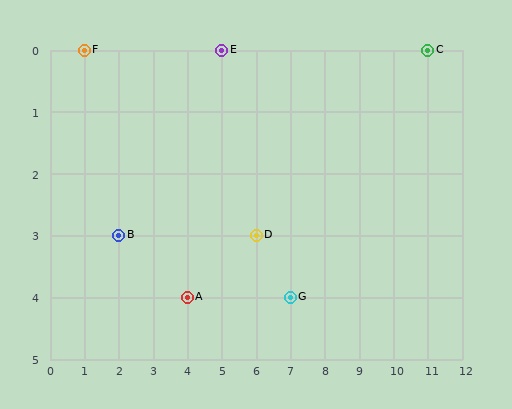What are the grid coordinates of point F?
Point F is at grid coordinates (1, 0).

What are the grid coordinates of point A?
Point A is at grid coordinates (4, 4).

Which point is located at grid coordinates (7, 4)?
Point G is at (7, 4).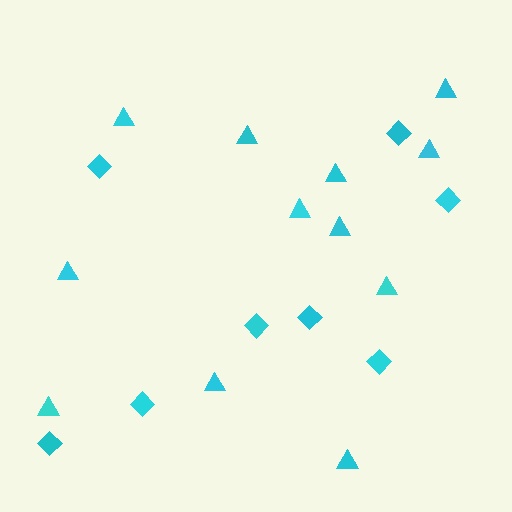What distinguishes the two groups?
There are 2 groups: one group of diamonds (8) and one group of triangles (12).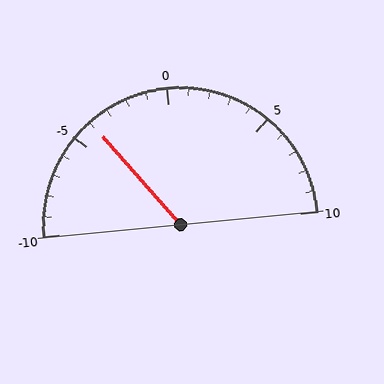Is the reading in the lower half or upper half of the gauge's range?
The reading is in the lower half of the range (-10 to 10).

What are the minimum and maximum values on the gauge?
The gauge ranges from -10 to 10.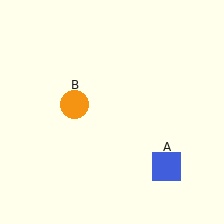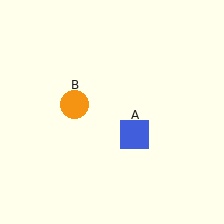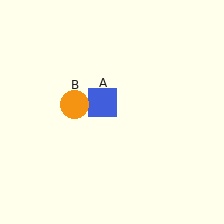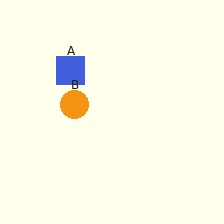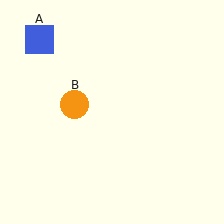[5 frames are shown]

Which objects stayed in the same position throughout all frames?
Orange circle (object B) remained stationary.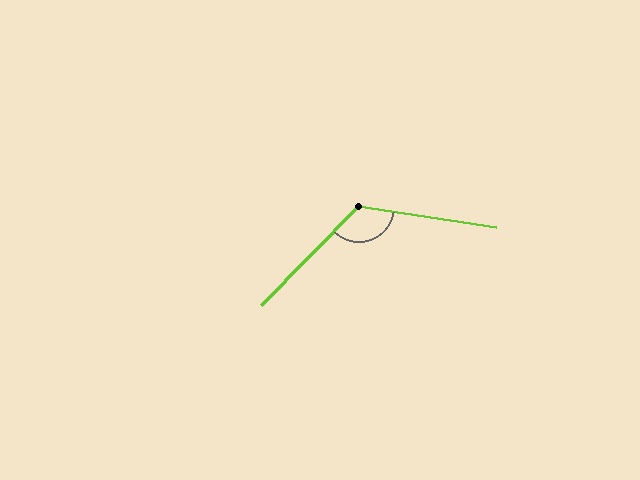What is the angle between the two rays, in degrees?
Approximately 126 degrees.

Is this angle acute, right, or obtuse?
It is obtuse.